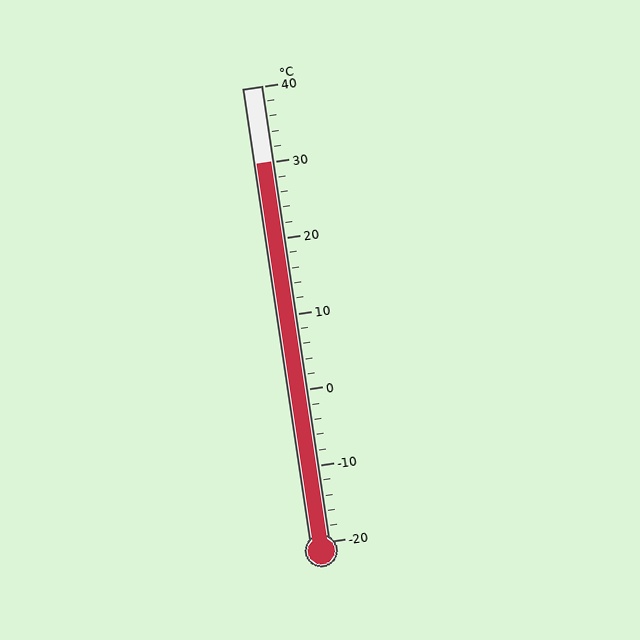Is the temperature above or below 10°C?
The temperature is above 10°C.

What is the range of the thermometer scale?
The thermometer scale ranges from -20°C to 40°C.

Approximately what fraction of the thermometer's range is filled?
The thermometer is filled to approximately 85% of its range.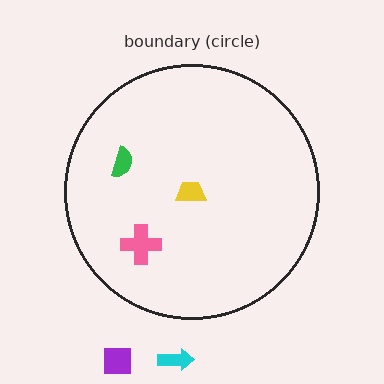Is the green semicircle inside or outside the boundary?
Inside.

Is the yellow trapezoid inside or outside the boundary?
Inside.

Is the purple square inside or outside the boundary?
Outside.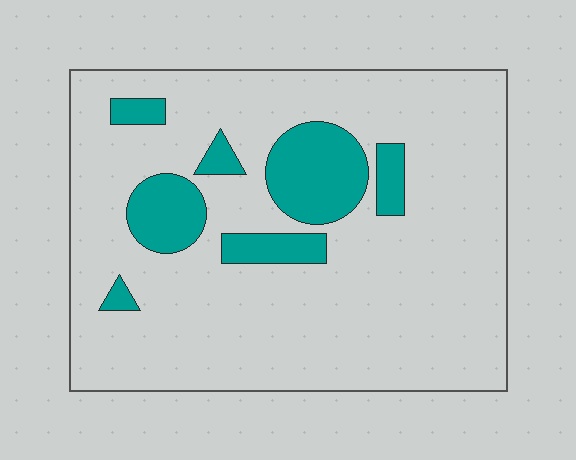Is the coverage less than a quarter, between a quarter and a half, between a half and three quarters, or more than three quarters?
Less than a quarter.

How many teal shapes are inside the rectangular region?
7.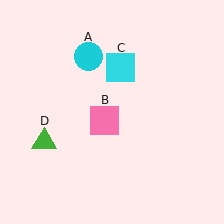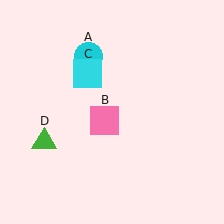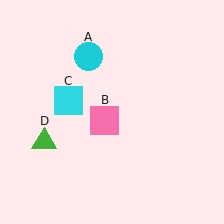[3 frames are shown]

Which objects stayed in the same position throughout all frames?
Cyan circle (object A) and pink square (object B) and green triangle (object D) remained stationary.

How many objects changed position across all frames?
1 object changed position: cyan square (object C).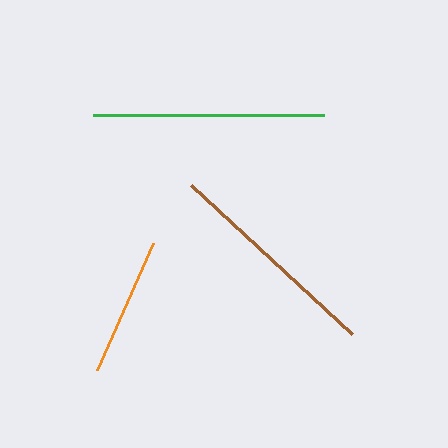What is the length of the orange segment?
The orange segment is approximately 139 pixels long.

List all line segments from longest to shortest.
From longest to shortest: green, brown, orange.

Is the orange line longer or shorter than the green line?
The green line is longer than the orange line.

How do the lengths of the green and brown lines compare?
The green and brown lines are approximately the same length.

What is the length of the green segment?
The green segment is approximately 231 pixels long.